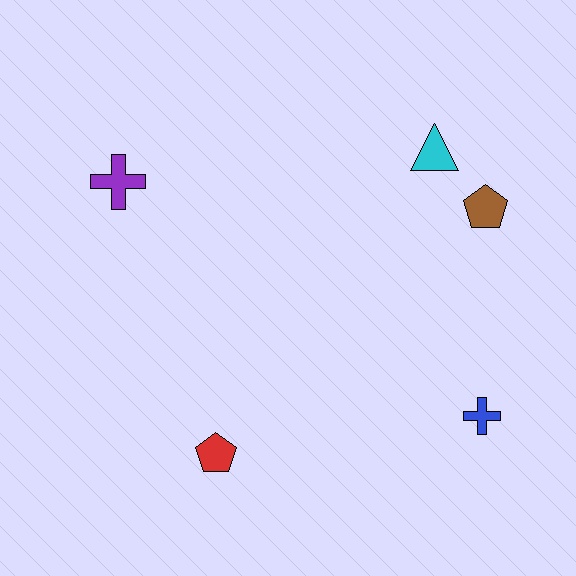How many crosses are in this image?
There are 2 crosses.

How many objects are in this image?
There are 5 objects.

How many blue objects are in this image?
There is 1 blue object.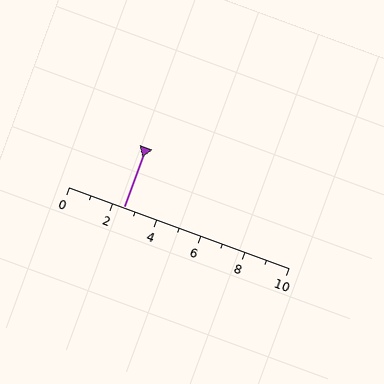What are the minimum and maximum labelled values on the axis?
The axis runs from 0 to 10.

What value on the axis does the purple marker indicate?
The marker indicates approximately 2.5.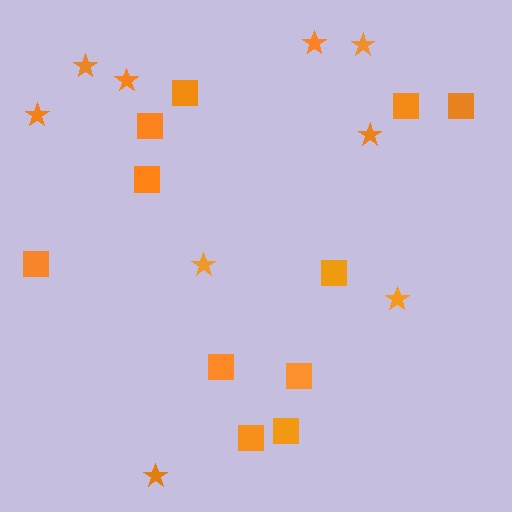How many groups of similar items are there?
There are 2 groups: one group of stars (9) and one group of squares (11).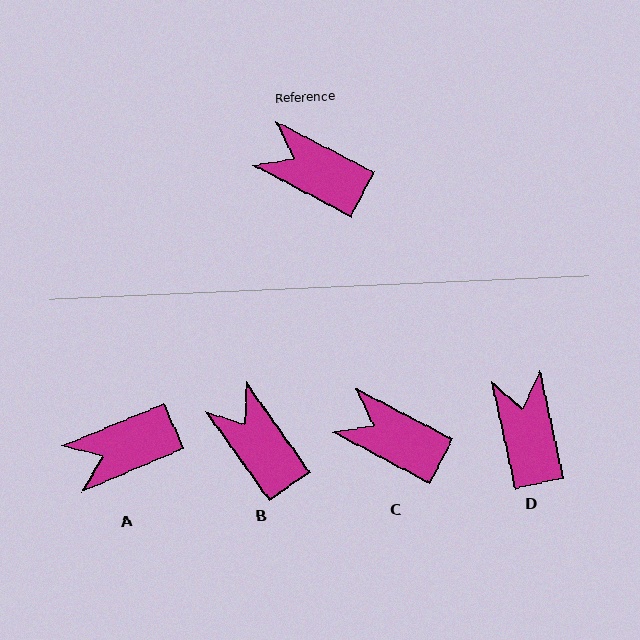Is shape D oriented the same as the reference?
No, it is off by about 50 degrees.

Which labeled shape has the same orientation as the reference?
C.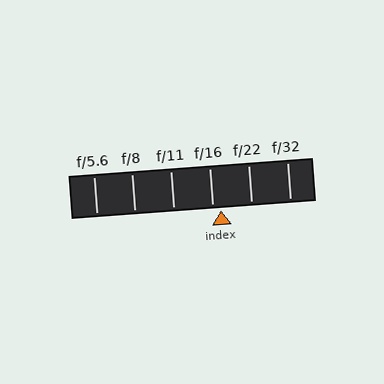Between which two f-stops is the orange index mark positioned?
The index mark is between f/16 and f/22.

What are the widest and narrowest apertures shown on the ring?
The widest aperture shown is f/5.6 and the narrowest is f/32.